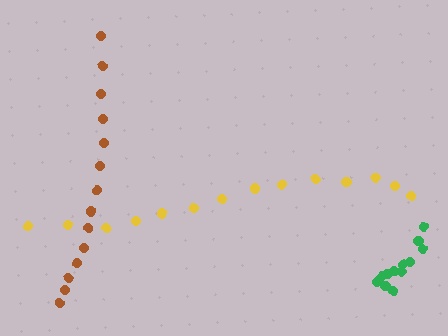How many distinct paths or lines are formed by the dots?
There are 3 distinct paths.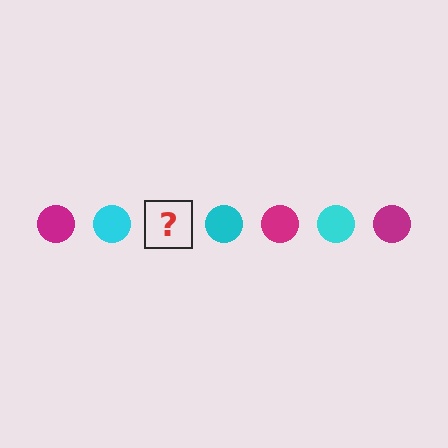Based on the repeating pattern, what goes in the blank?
The blank should be a magenta circle.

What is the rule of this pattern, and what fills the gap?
The rule is that the pattern cycles through magenta, cyan circles. The gap should be filled with a magenta circle.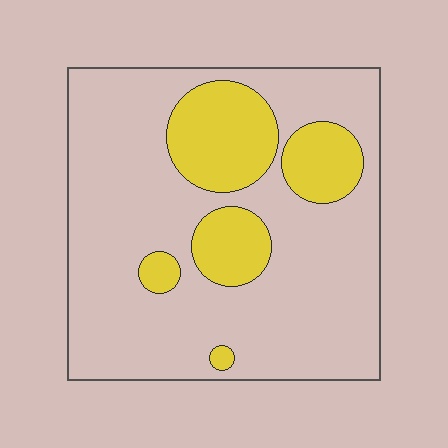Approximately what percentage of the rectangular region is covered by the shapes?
Approximately 25%.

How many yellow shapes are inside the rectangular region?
5.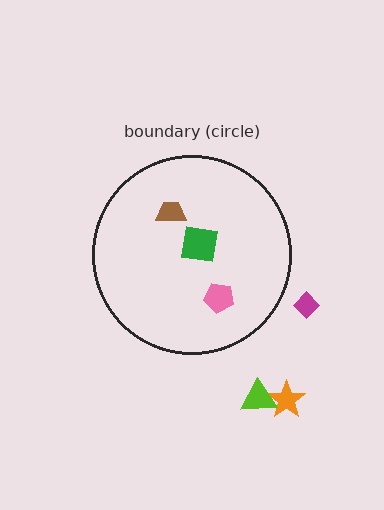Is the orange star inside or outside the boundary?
Outside.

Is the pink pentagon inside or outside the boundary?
Inside.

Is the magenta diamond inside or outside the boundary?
Outside.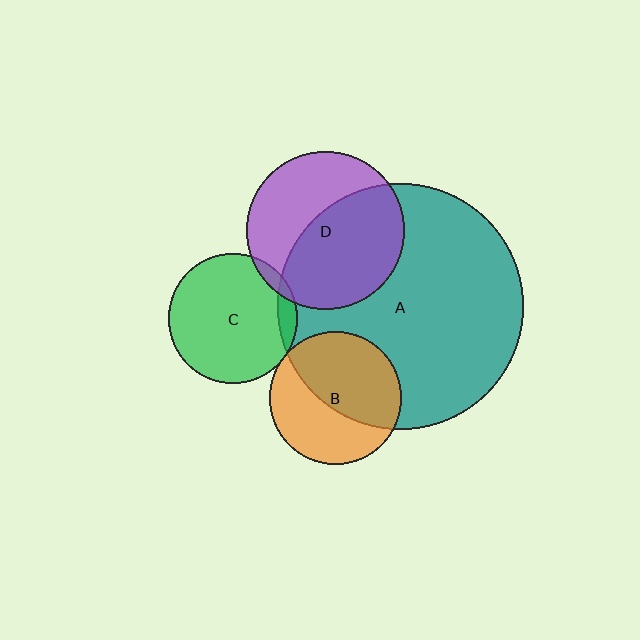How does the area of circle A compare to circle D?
Approximately 2.4 times.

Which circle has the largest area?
Circle A (teal).